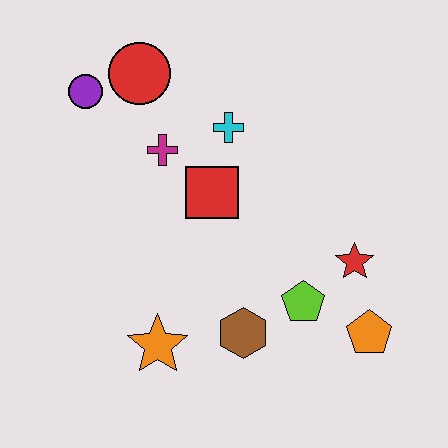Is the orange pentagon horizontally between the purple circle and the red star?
No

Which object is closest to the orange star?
The brown hexagon is closest to the orange star.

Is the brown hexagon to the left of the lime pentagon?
Yes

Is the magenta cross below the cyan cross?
Yes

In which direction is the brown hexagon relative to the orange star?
The brown hexagon is to the right of the orange star.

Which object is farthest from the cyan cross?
The orange pentagon is farthest from the cyan cross.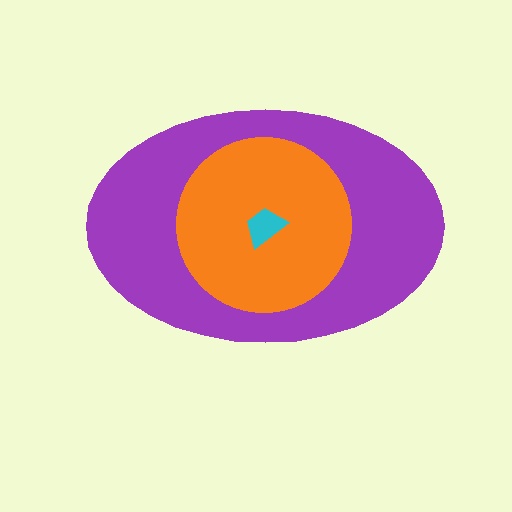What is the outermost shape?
The purple ellipse.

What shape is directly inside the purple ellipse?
The orange circle.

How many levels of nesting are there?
3.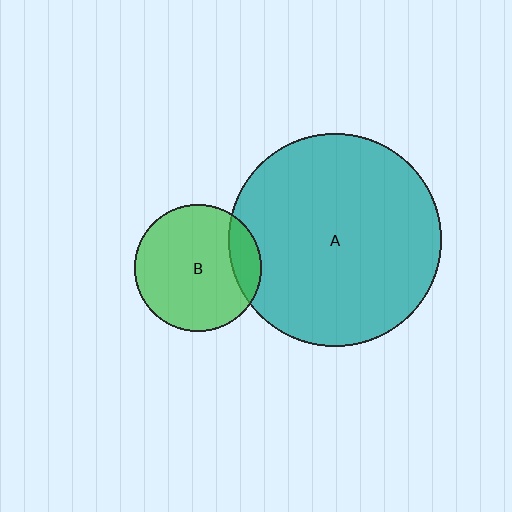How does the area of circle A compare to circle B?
Approximately 2.8 times.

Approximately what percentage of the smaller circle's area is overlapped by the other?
Approximately 15%.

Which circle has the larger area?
Circle A (teal).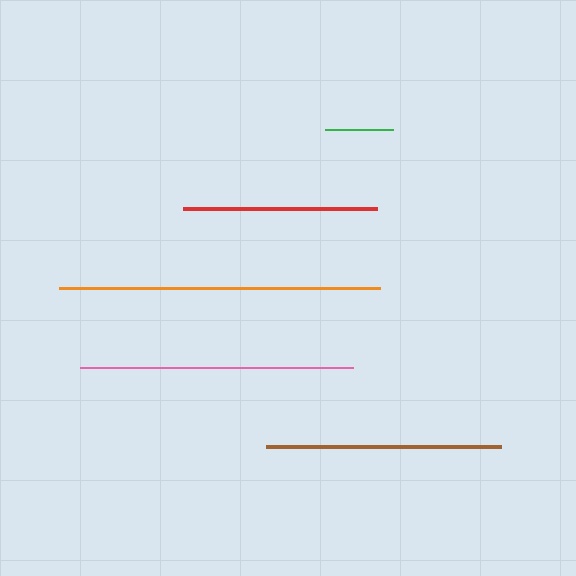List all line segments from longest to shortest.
From longest to shortest: orange, pink, brown, red, green.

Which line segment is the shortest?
The green line is the shortest at approximately 69 pixels.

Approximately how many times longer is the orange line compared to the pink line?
The orange line is approximately 1.2 times the length of the pink line.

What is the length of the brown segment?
The brown segment is approximately 235 pixels long.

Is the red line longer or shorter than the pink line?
The pink line is longer than the red line.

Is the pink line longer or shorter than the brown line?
The pink line is longer than the brown line.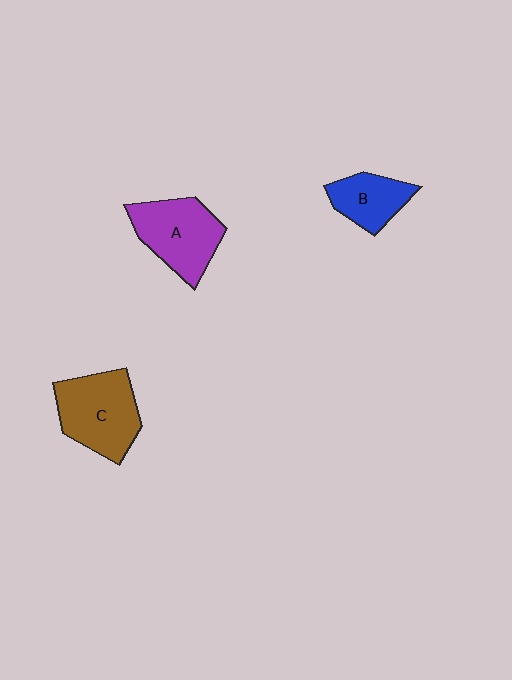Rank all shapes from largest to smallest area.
From largest to smallest: C (brown), A (purple), B (blue).